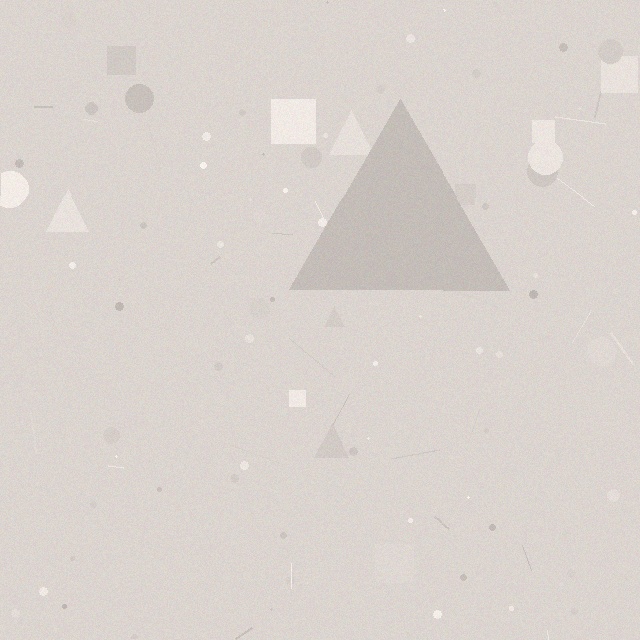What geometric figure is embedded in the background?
A triangle is embedded in the background.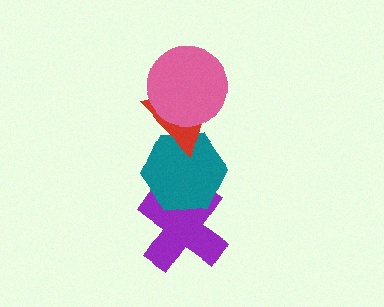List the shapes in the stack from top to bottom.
From top to bottom: the pink circle, the red triangle, the teal hexagon, the purple cross.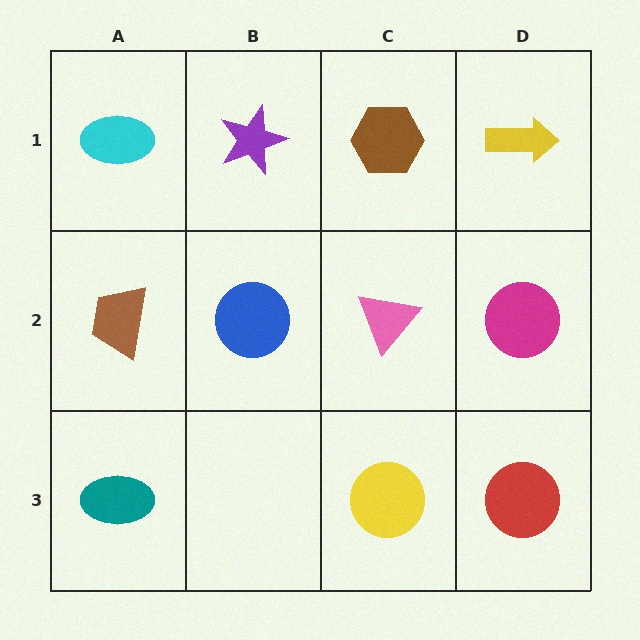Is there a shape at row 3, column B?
No, that cell is empty.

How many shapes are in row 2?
4 shapes.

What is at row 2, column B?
A blue circle.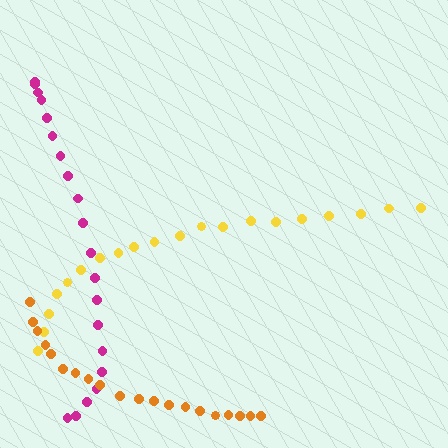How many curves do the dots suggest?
There are 3 distinct paths.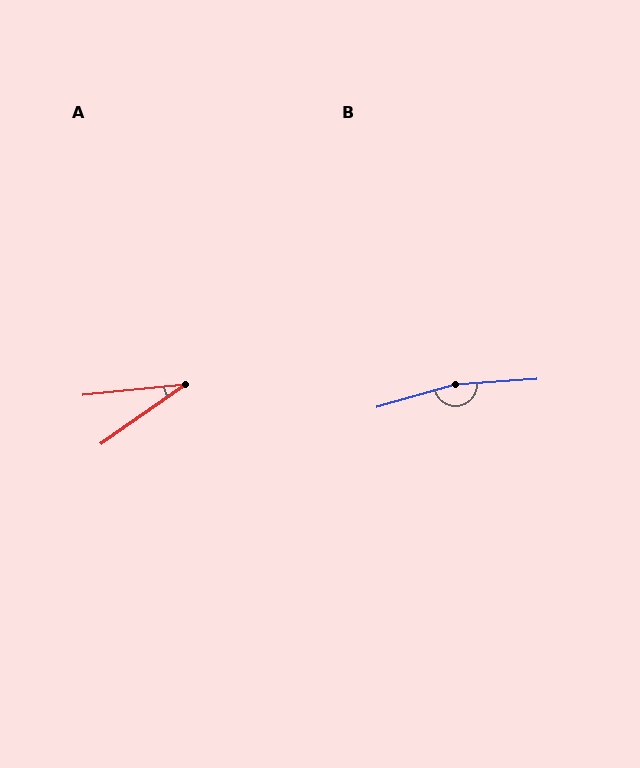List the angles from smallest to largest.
A (29°), B (168°).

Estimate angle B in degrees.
Approximately 168 degrees.